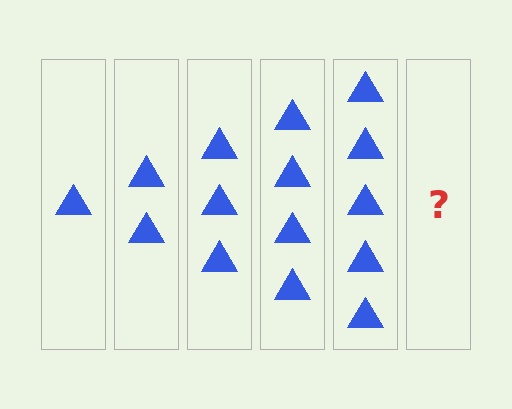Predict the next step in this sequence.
The next step is 6 triangles.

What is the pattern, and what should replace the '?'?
The pattern is that each step adds one more triangle. The '?' should be 6 triangles.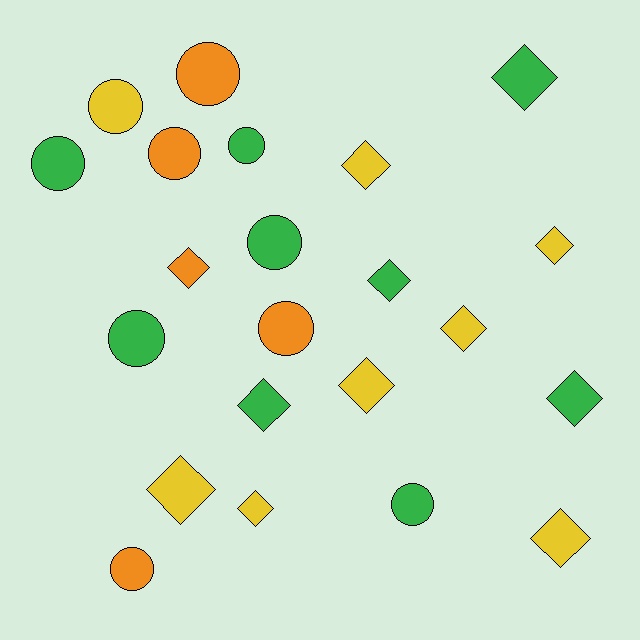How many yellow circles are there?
There is 1 yellow circle.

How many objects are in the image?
There are 22 objects.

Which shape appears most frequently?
Diamond, with 12 objects.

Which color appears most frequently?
Green, with 9 objects.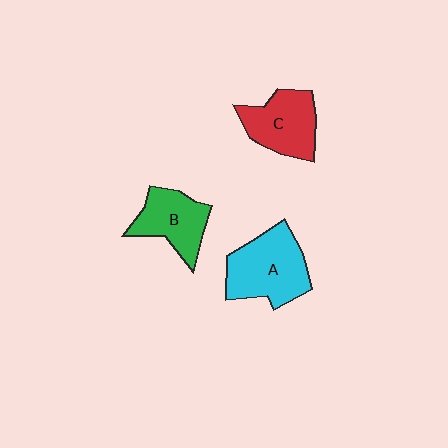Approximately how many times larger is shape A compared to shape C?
Approximately 1.2 times.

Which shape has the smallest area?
Shape B (green).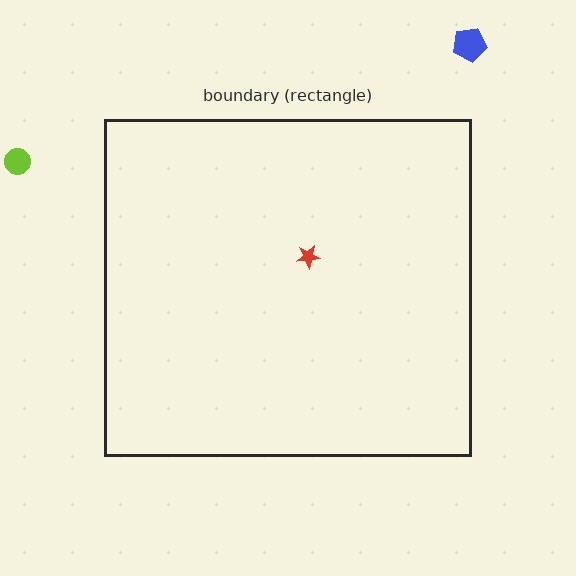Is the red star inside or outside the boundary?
Inside.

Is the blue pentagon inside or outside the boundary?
Outside.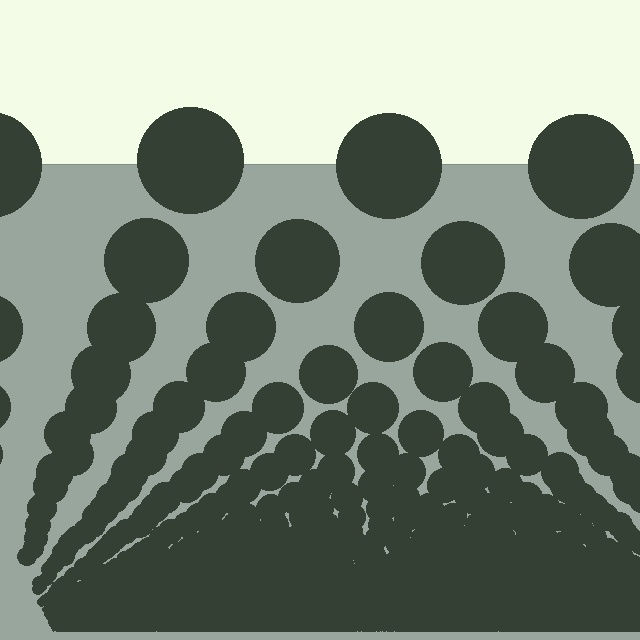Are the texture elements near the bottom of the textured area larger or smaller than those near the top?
Smaller. The gradient is inverted — elements near the bottom are smaller and denser.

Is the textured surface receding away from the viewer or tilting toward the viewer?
The surface appears to tilt toward the viewer. Texture elements get larger and sparser toward the top.